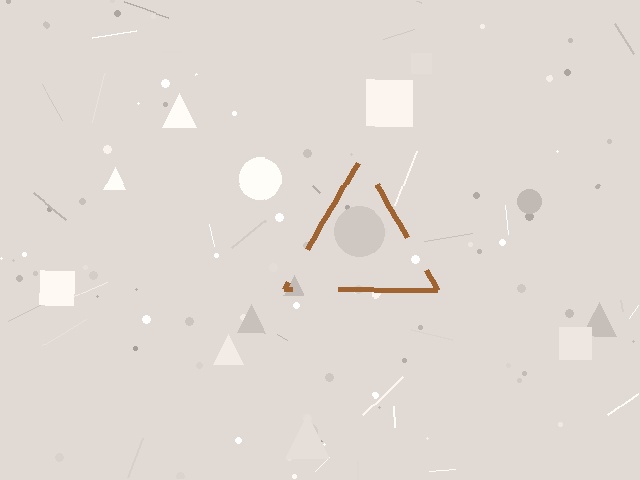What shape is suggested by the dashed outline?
The dashed outline suggests a triangle.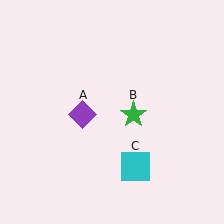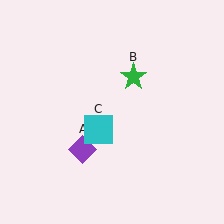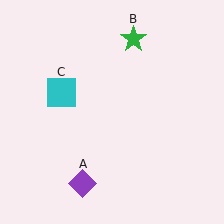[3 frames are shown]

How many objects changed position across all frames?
3 objects changed position: purple diamond (object A), green star (object B), cyan square (object C).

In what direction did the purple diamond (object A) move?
The purple diamond (object A) moved down.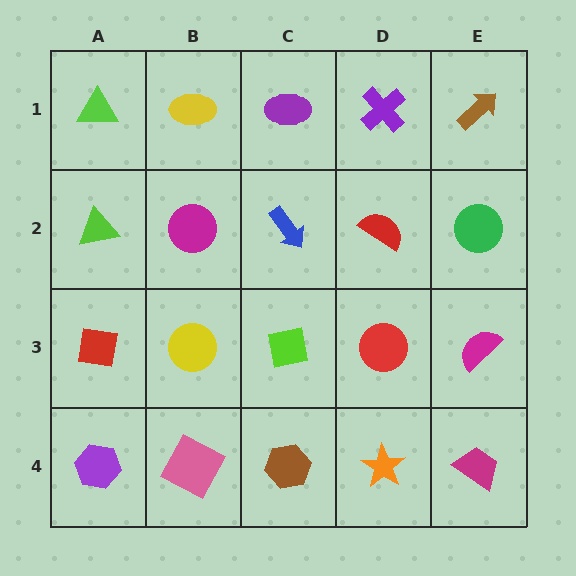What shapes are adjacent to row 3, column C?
A blue arrow (row 2, column C), a brown hexagon (row 4, column C), a yellow circle (row 3, column B), a red circle (row 3, column D).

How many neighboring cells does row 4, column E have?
2.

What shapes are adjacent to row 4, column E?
A magenta semicircle (row 3, column E), an orange star (row 4, column D).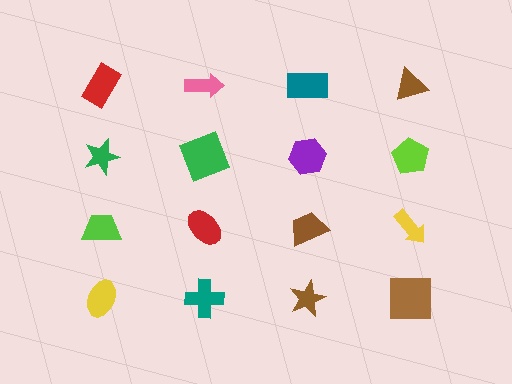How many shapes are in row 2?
4 shapes.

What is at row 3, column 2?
A red ellipse.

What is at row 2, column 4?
A lime pentagon.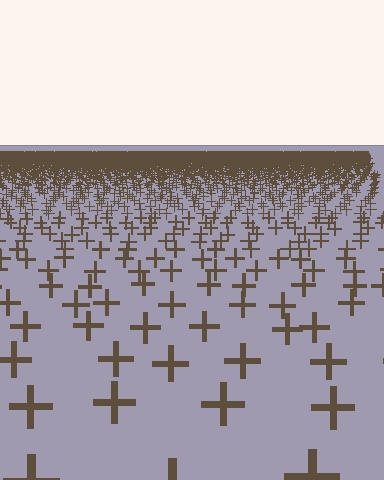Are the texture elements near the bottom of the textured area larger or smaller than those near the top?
Larger. Near the bottom, elements are closer to the viewer and appear at a bigger on-screen size.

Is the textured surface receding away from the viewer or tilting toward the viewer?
The surface is receding away from the viewer. Texture elements get smaller and denser toward the top.